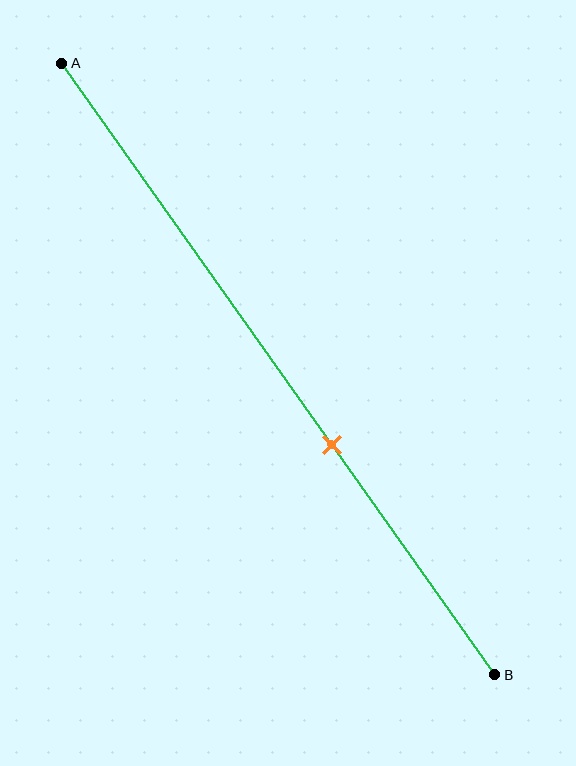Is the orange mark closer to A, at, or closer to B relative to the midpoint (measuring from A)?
The orange mark is closer to point B than the midpoint of segment AB.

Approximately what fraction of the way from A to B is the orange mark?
The orange mark is approximately 60% of the way from A to B.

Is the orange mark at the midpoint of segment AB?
No, the mark is at about 60% from A, not at the 50% midpoint.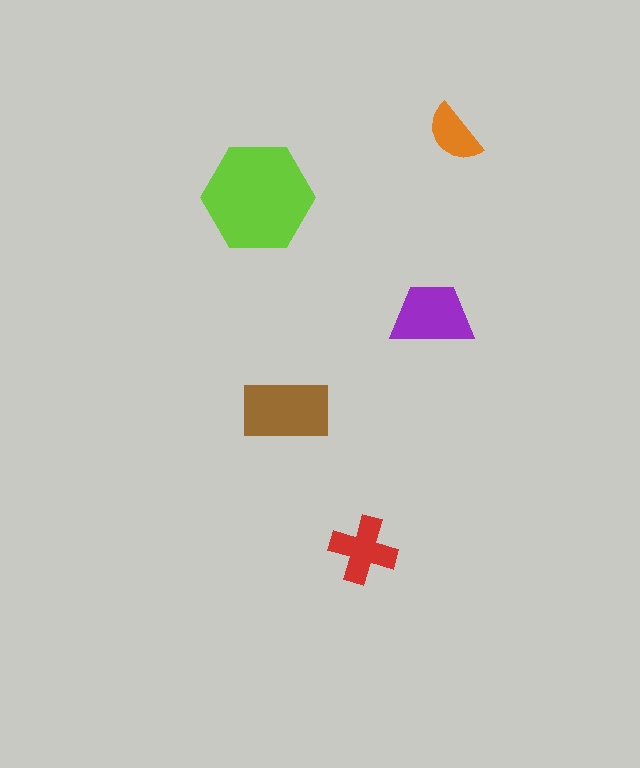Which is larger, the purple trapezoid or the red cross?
The purple trapezoid.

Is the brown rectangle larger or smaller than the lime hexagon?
Smaller.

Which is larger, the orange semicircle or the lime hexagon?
The lime hexagon.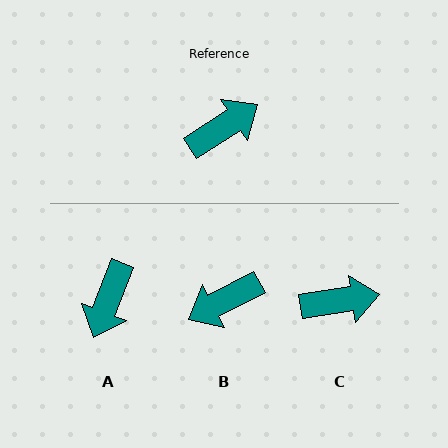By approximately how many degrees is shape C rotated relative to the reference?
Approximately 25 degrees clockwise.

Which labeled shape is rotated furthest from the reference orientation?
B, about 175 degrees away.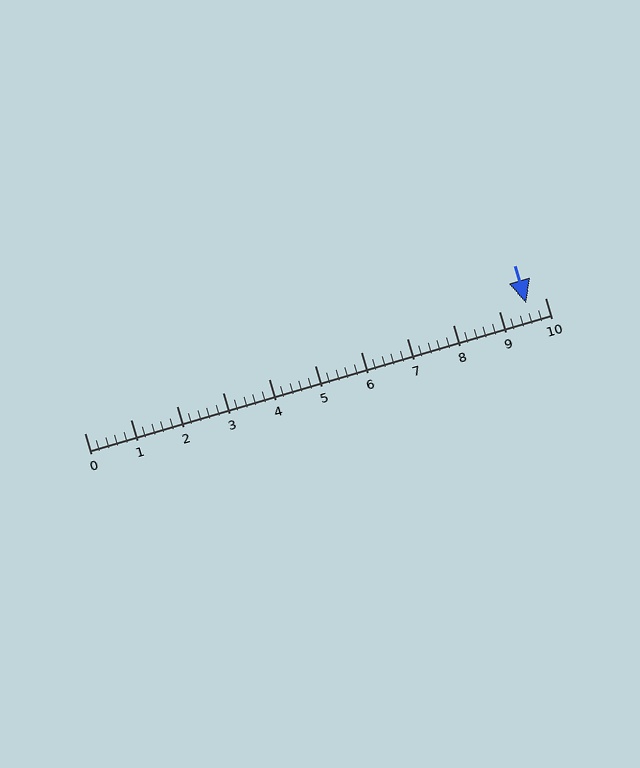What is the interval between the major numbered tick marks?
The major tick marks are spaced 1 units apart.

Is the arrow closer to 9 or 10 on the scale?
The arrow is closer to 10.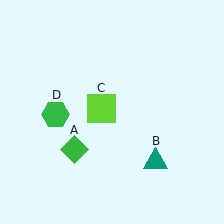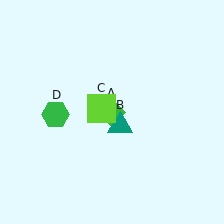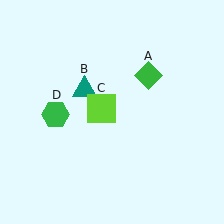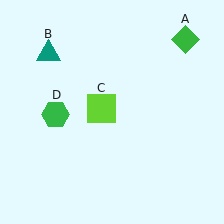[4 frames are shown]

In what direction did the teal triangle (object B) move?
The teal triangle (object B) moved up and to the left.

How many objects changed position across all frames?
2 objects changed position: green diamond (object A), teal triangle (object B).